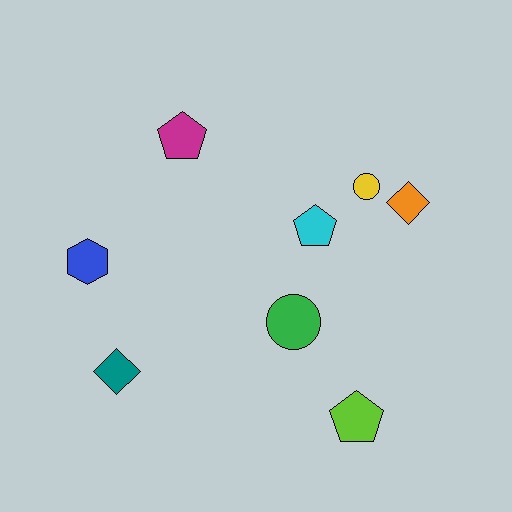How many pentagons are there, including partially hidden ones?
There are 3 pentagons.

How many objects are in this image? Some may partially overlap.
There are 8 objects.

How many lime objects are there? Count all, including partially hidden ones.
There is 1 lime object.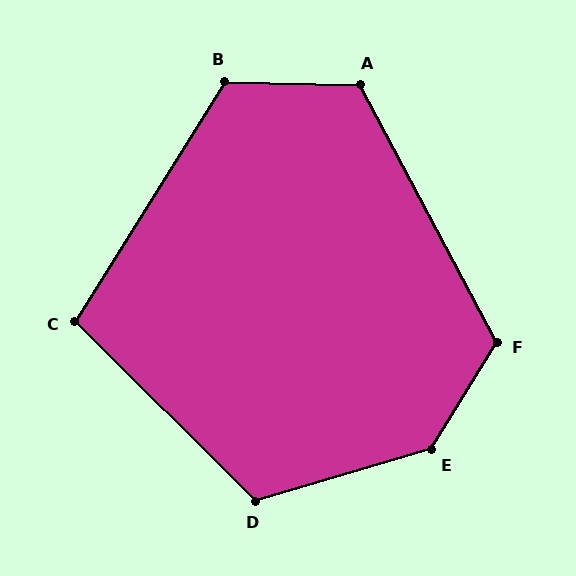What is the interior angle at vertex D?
Approximately 119 degrees (obtuse).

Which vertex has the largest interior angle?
E, at approximately 138 degrees.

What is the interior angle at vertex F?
Approximately 121 degrees (obtuse).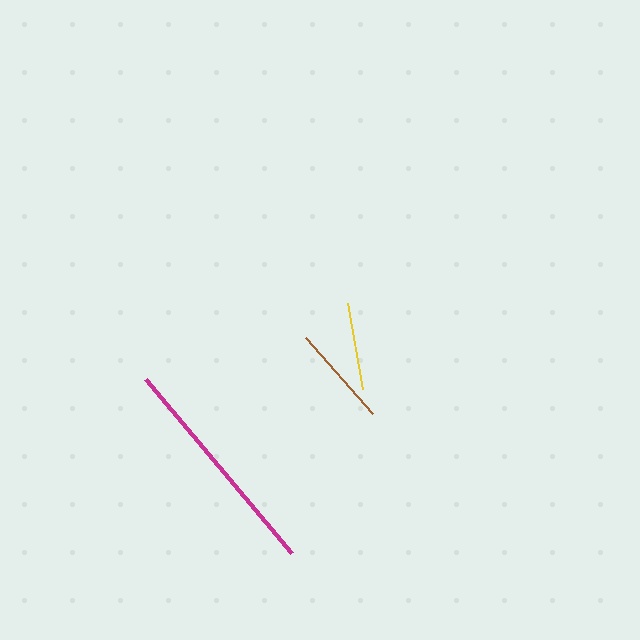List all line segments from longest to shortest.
From longest to shortest: magenta, brown, yellow.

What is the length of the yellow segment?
The yellow segment is approximately 87 pixels long.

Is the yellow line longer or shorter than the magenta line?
The magenta line is longer than the yellow line.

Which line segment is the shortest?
The yellow line is the shortest at approximately 87 pixels.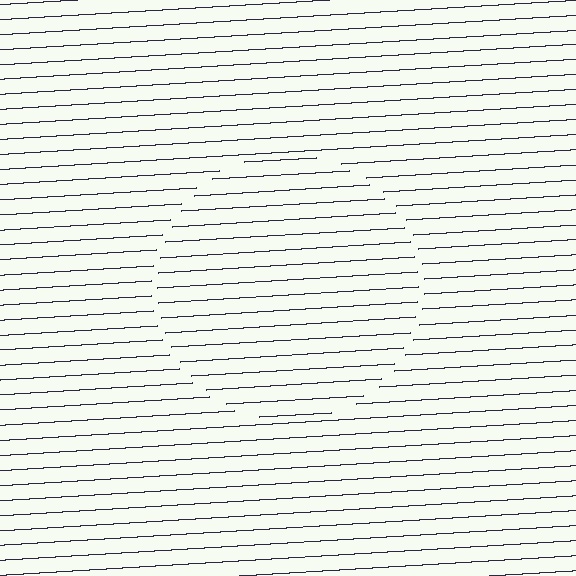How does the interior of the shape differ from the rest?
The interior of the shape contains the same grating, shifted by half a period — the contour is defined by the phase discontinuity where line-ends from the inner and outer gratings abut.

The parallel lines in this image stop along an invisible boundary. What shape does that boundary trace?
An illusory circle. The interior of the shape contains the same grating, shifted by half a period — the contour is defined by the phase discontinuity where line-ends from the inner and outer gratings abut.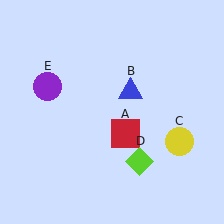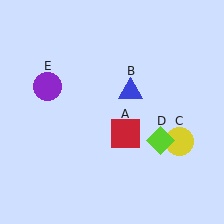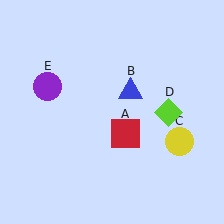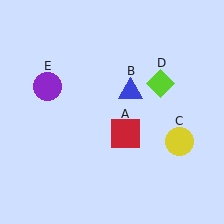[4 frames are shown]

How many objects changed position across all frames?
1 object changed position: lime diamond (object D).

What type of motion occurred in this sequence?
The lime diamond (object D) rotated counterclockwise around the center of the scene.